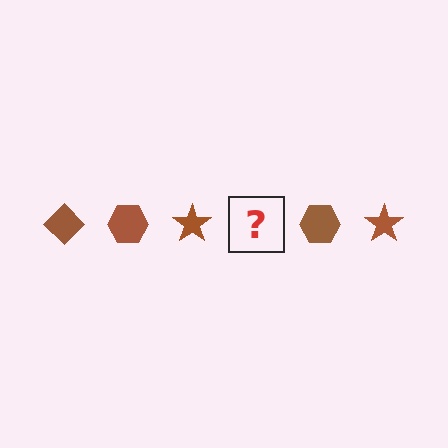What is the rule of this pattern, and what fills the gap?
The rule is that the pattern cycles through diamond, hexagon, star shapes in brown. The gap should be filled with a brown diamond.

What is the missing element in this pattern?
The missing element is a brown diamond.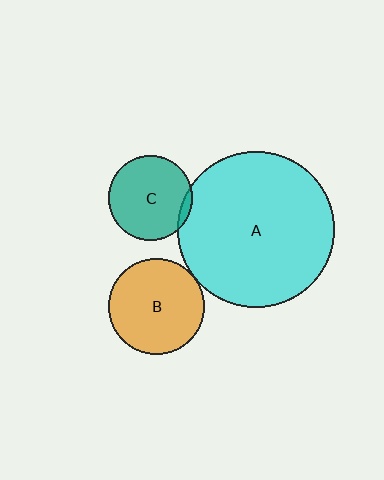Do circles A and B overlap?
Yes.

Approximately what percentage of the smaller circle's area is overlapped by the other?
Approximately 5%.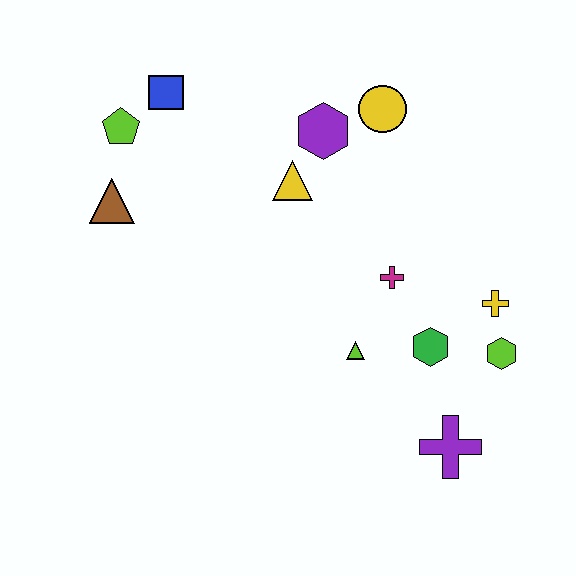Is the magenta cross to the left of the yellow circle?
No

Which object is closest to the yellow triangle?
The purple hexagon is closest to the yellow triangle.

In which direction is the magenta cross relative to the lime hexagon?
The magenta cross is to the left of the lime hexagon.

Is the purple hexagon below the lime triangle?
No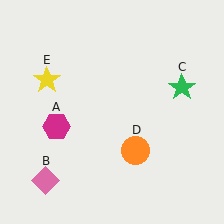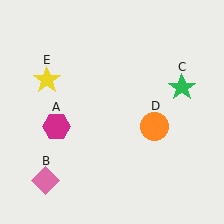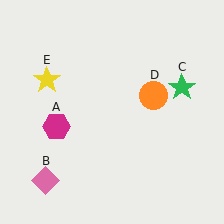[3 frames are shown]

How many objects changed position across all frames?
1 object changed position: orange circle (object D).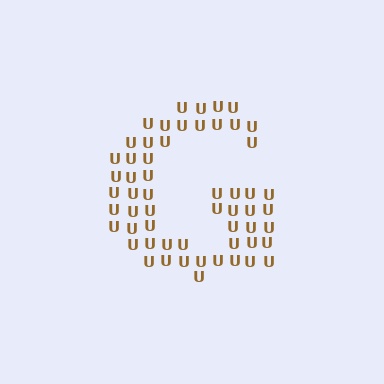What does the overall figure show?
The overall figure shows the letter G.